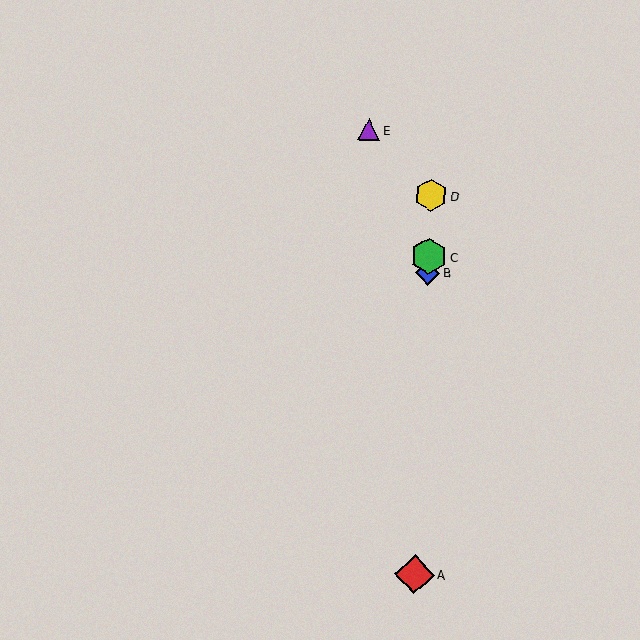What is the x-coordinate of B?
Object B is at x≈428.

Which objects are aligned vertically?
Objects A, B, C, D are aligned vertically.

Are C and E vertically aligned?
No, C is at x≈429 and E is at x≈369.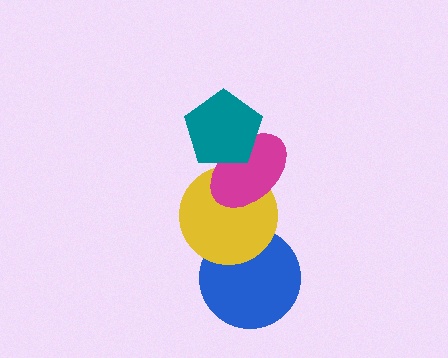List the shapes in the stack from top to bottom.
From top to bottom: the teal pentagon, the magenta ellipse, the yellow circle, the blue circle.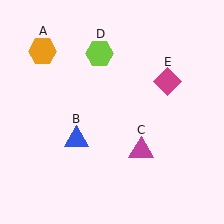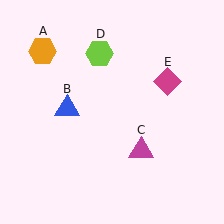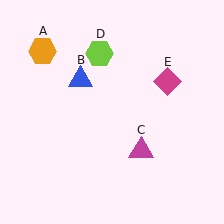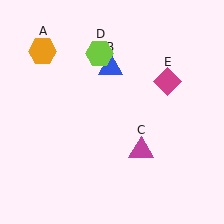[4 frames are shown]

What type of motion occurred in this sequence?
The blue triangle (object B) rotated clockwise around the center of the scene.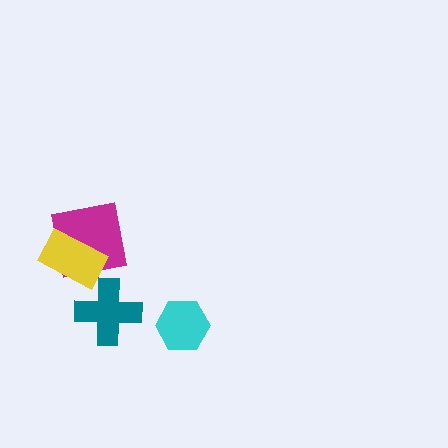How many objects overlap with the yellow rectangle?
1 object overlaps with the yellow rectangle.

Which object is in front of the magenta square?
The yellow rectangle is in front of the magenta square.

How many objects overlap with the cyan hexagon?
0 objects overlap with the cyan hexagon.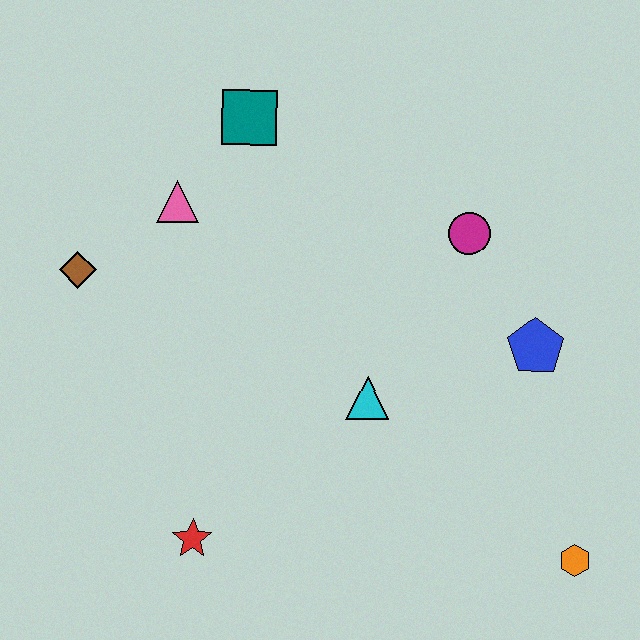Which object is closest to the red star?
The cyan triangle is closest to the red star.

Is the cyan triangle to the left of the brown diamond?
No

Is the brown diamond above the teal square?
No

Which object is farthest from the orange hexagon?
The brown diamond is farthest from the orange hexagon.